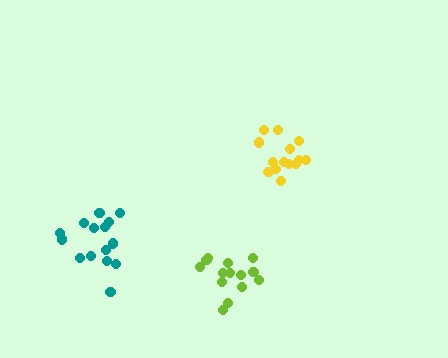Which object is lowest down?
The lime cluster is bottommost.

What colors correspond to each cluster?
The clusters are colored: yellow, teal, lime.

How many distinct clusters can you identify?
There are 3 distinct clusters.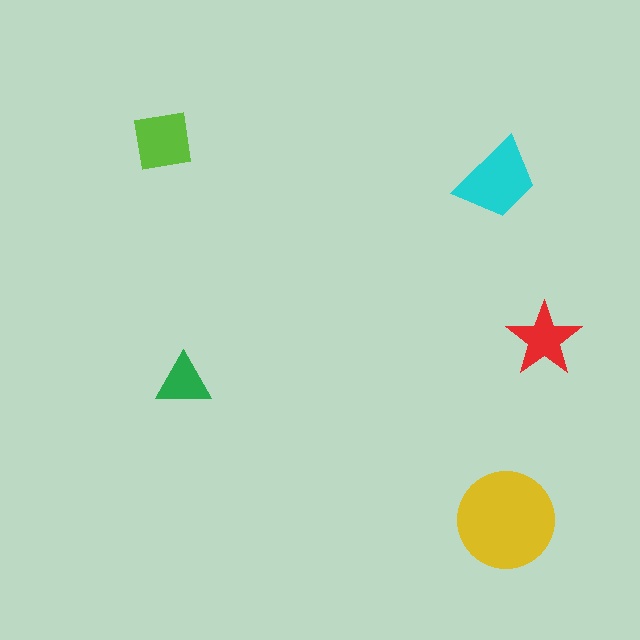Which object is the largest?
The yellow circle.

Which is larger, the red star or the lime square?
The lime square.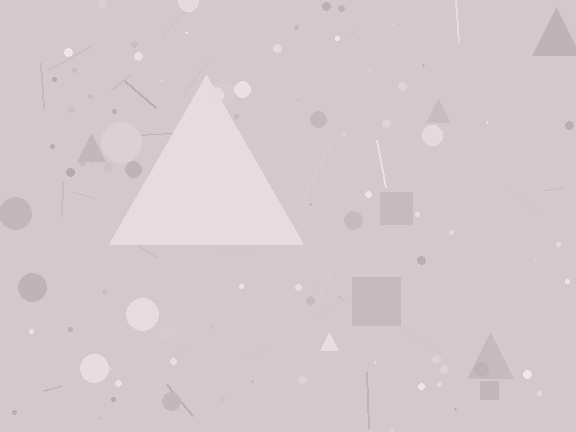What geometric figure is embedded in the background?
A triangle is embedded in the background.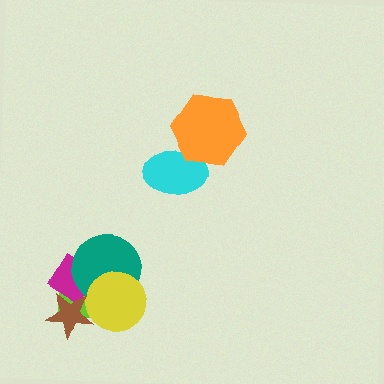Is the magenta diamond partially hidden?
Yes, it is partially covered by another shape.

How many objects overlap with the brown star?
3 objects overlap with the brown star.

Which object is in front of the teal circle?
The yellow circle is in front of the teal circle.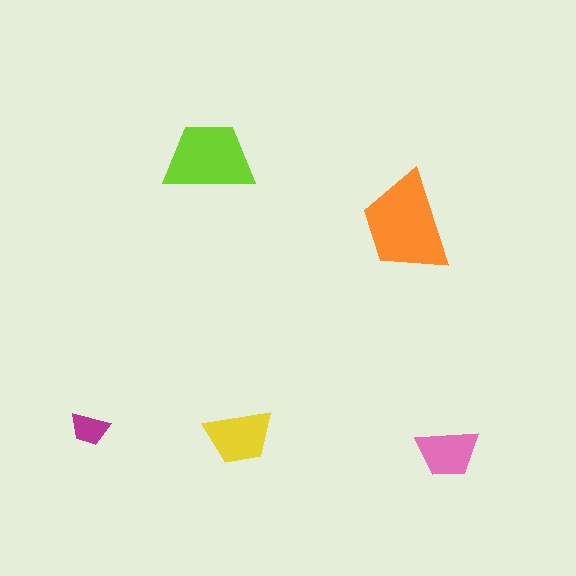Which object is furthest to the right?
The pink trapezoid is rightmost.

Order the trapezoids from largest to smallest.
the orange one, the lime one, the yellow one, the pink one, the magenta one.